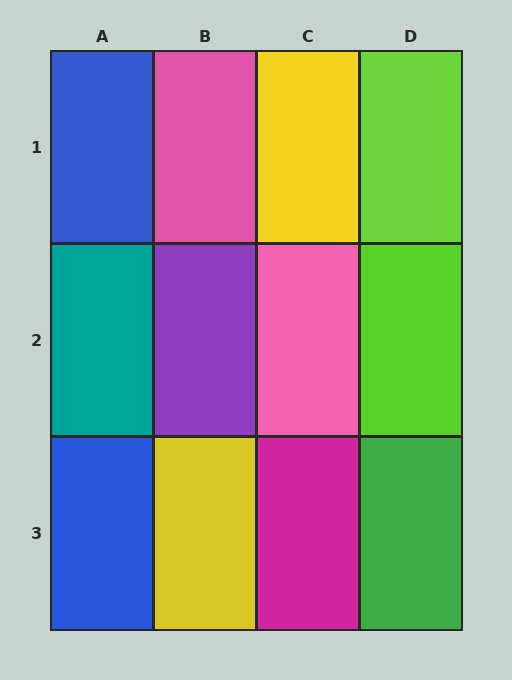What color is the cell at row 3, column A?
Blue.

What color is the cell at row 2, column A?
Teal.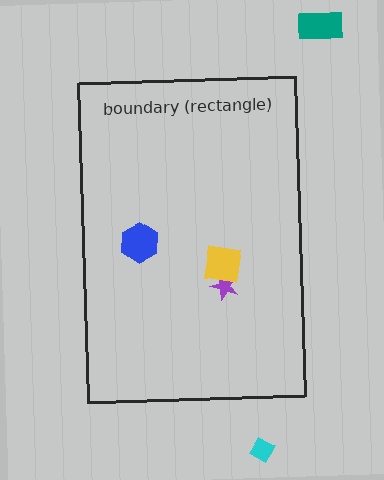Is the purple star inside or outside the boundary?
Inside.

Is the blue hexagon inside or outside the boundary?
Inside.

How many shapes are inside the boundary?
3 inside, 2 outside.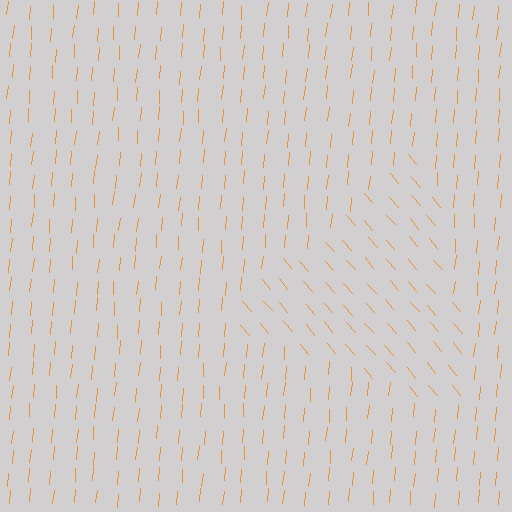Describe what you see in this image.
The image is filled with small orange line segments. A triangle region in the image has lines oriented differently from the surrounding lines, creating a visible texture boundary.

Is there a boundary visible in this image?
Yes, there is a texture boundary formed by a change in line orientation.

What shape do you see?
I see a triangle.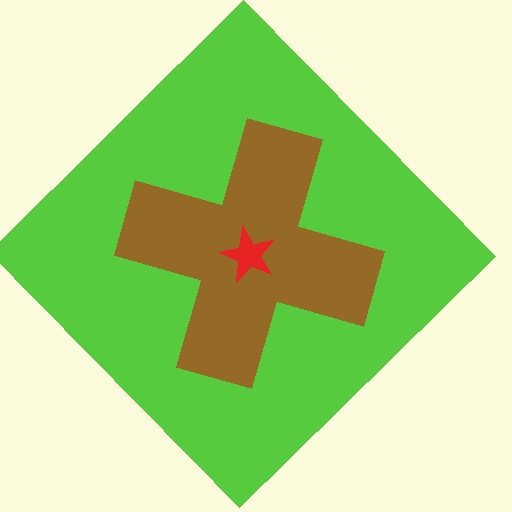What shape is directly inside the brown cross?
The red star.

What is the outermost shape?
The lime diamond.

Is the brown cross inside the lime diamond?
Yes.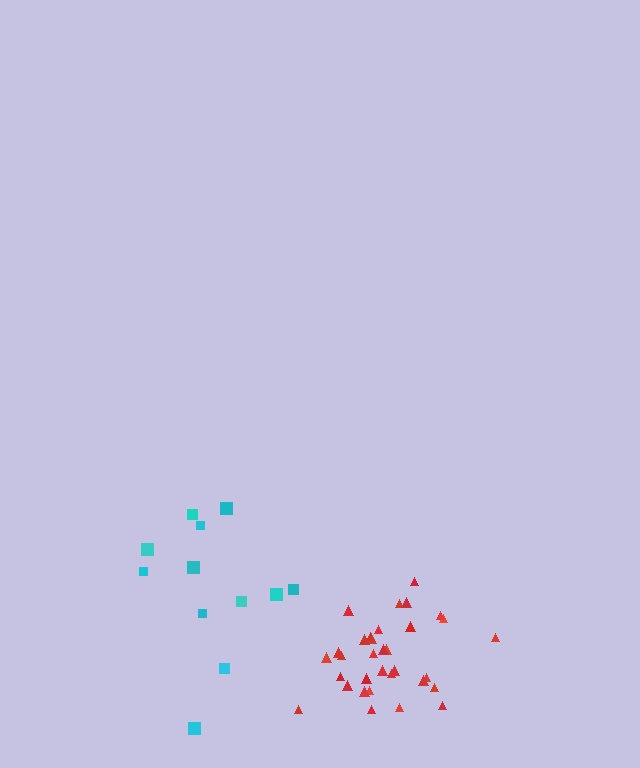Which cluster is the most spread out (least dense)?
Cyan.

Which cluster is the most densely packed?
Red.